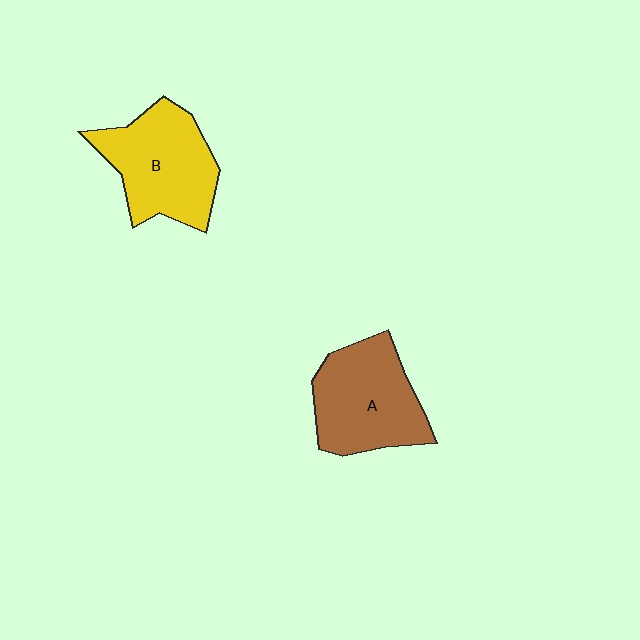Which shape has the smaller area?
Shape A (brown).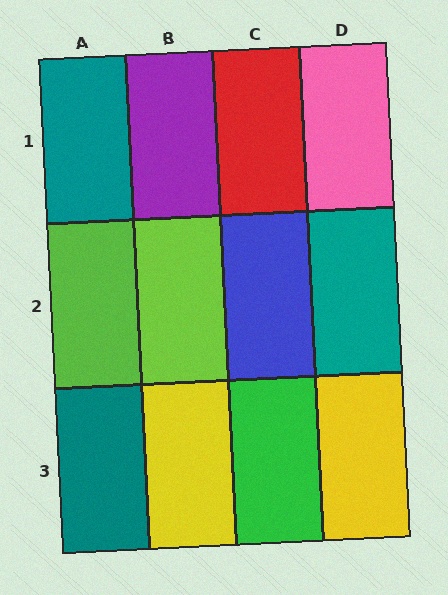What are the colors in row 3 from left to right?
Teal, yellow, green, yellow.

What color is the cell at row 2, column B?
Lime.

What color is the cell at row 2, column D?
Teal.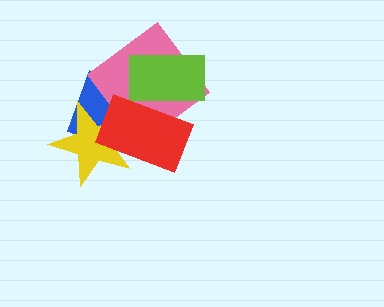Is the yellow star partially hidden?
Yes, it is partially covered by another shape.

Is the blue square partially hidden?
Yes, it is partially covered by another shape.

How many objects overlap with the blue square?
3 objects overlap with the blue square.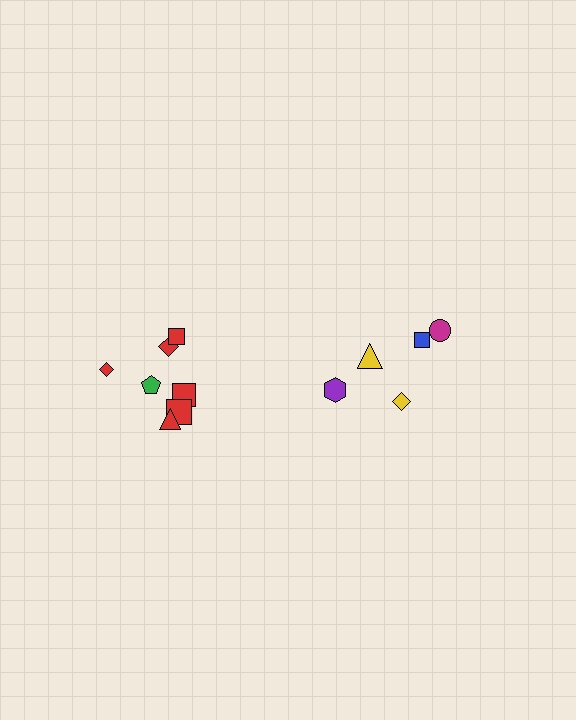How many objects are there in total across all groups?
There are 12 objects.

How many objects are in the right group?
There are 5 objects.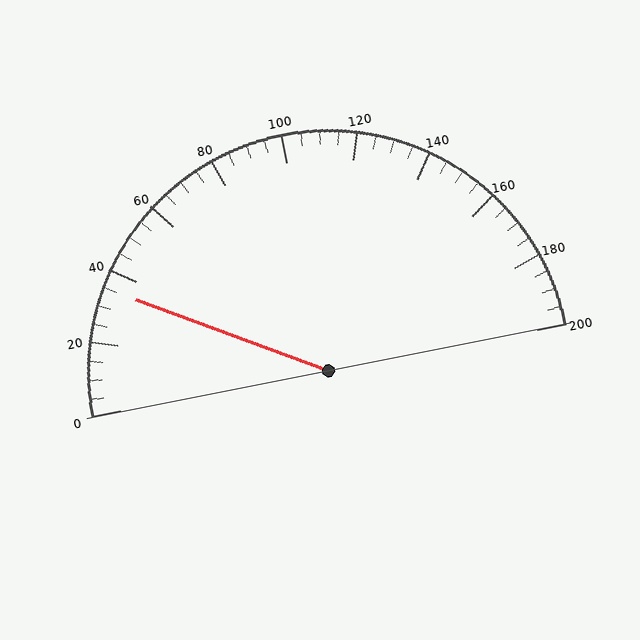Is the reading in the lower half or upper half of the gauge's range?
The reading is in the lower half of the range (0 to 200).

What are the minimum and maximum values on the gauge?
The gauge ranges from 0 to 200.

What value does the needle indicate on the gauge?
The needle indicates approximately 35.